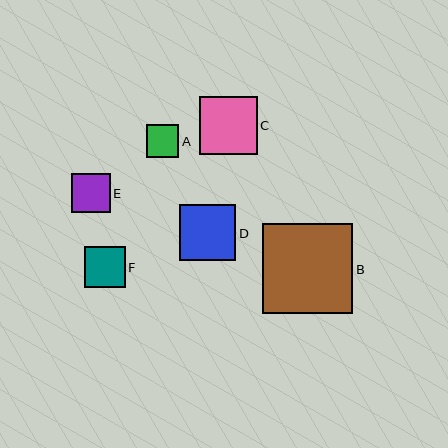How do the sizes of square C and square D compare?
Square C and square D are approximately the same size.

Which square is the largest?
Square B is the largest with a size of approximately 90 pixels.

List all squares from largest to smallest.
From largest to smallest: B, C, D, F, E, A.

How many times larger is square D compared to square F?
Square D is approximately 1.4 times the size of square F.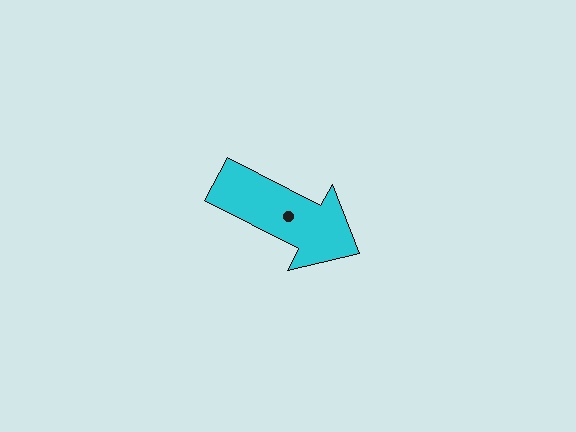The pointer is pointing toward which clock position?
Roughly 4 o'clock.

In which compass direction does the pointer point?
Southeast.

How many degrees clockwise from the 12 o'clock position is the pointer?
Approximately 117 degrees.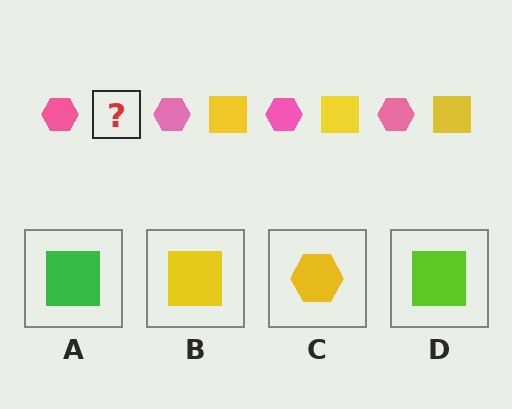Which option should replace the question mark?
Option B.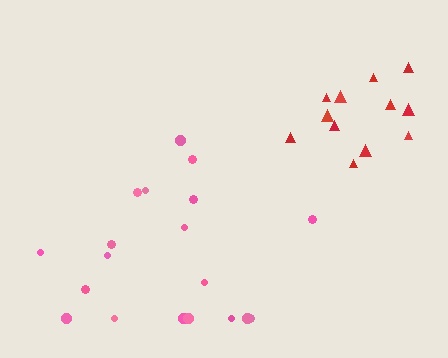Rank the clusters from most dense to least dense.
red, pink.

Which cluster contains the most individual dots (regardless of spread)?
Pink (19).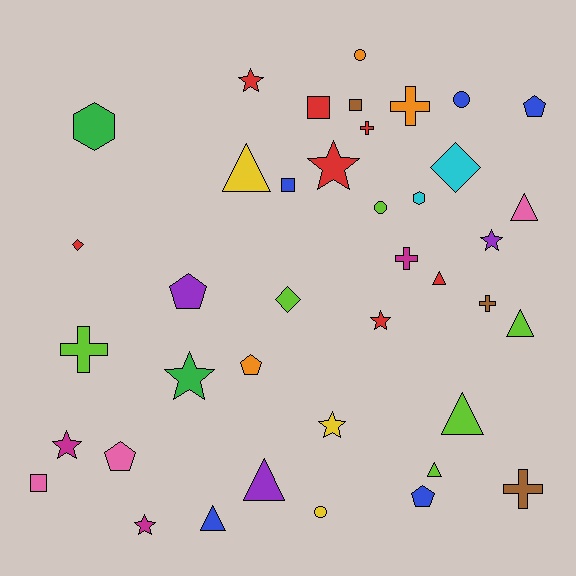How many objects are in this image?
There are 40 objects.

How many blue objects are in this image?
There are 5 blue objects.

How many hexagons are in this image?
There are 2 hexagons.